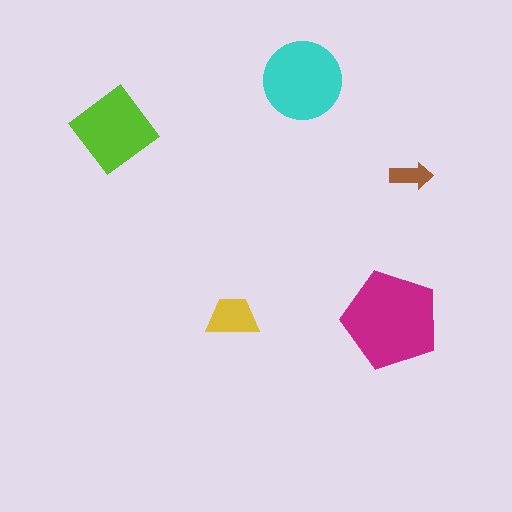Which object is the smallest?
The brown arrow.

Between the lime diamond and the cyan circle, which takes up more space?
The cyan circle.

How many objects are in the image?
There are 5 objects in the image.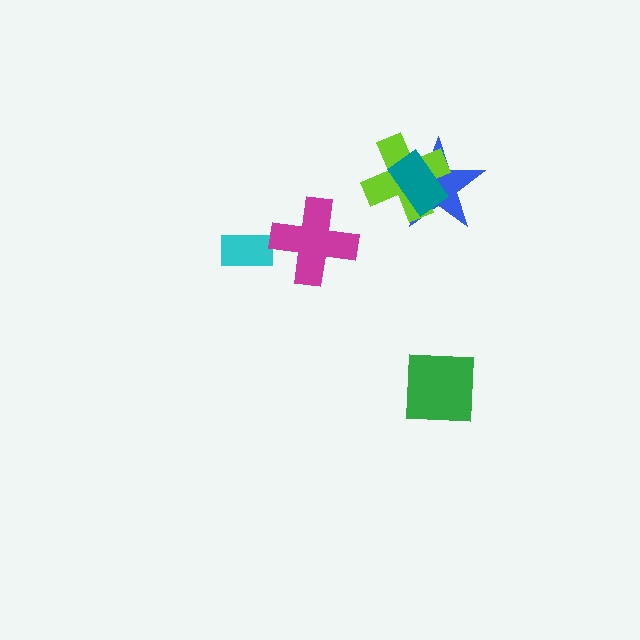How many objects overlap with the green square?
0 objects overlap with the green square.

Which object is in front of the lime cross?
The teal rectangle is in front of the lime cross.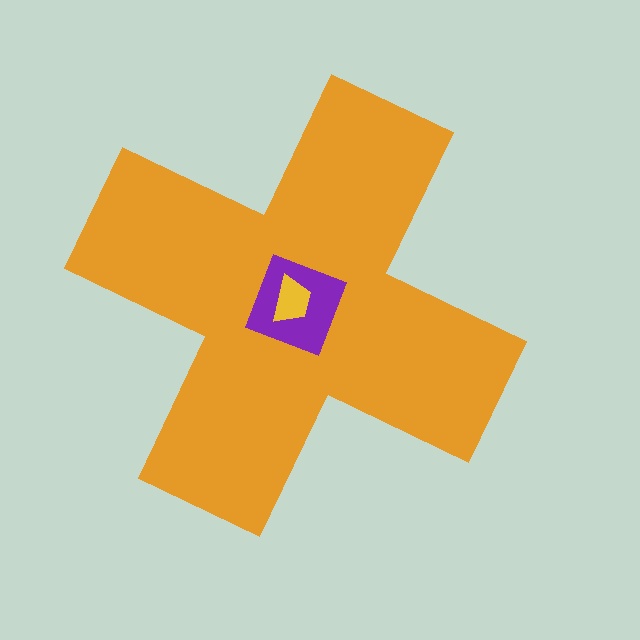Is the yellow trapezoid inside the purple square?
Yes.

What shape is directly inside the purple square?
The yellow trapezoid.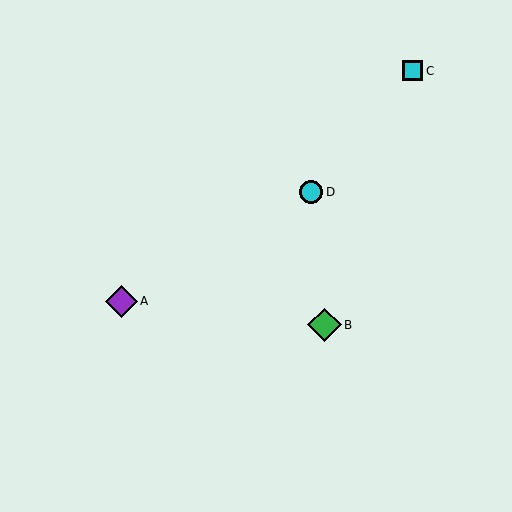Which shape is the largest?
The green diamond (labeled B) is the largest.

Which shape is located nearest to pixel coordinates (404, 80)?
The cyan square (labeled C) at (413, 71) is nearest to that location.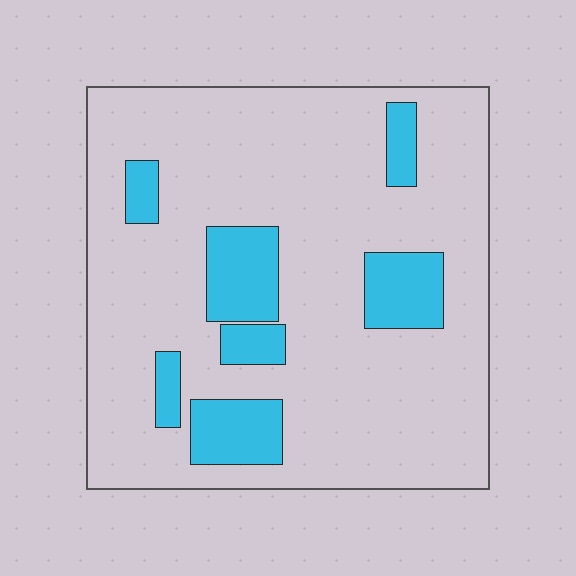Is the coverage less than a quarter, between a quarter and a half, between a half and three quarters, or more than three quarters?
Less than a quarter.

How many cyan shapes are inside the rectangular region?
7.